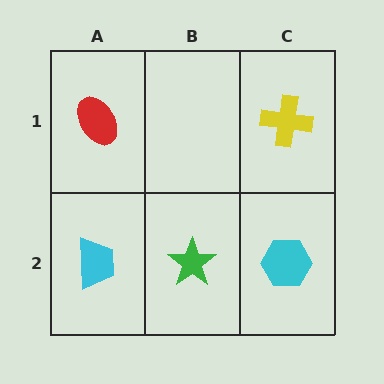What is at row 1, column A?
A red ellipse.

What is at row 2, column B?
A green star.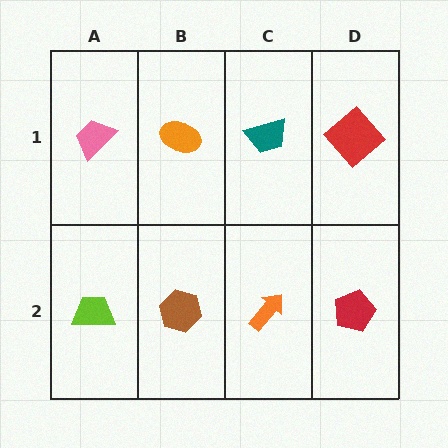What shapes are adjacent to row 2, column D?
A red diamond (row 1, column D), an orange arrow (row 2, column C).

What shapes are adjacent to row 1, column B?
A brown hexagon (row 2, column B), a pink trapezoid (row 1, column A), a teal trapezoid (row 1, column C).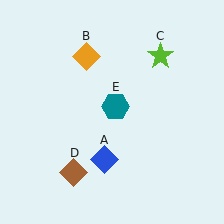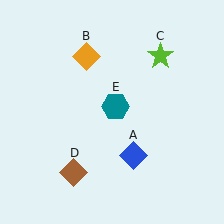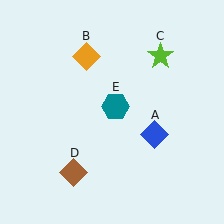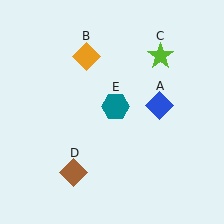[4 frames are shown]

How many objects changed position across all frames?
1 object changed position: blue diamond (object A).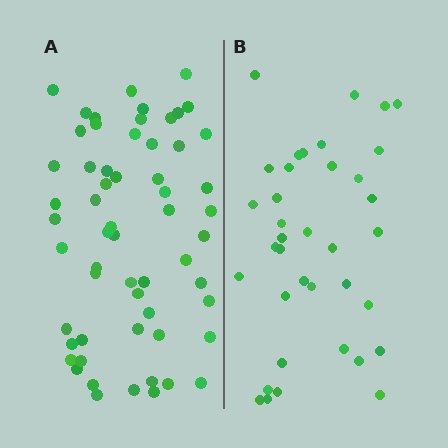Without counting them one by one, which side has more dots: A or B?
Region A (the left region) has more dots.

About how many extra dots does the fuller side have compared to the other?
Region A has approximately 20 more dots than region B.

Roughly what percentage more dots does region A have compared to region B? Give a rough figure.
About 60% more.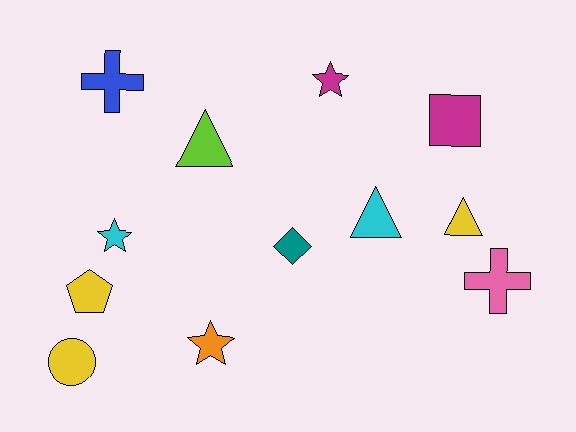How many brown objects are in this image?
There are no brown objects.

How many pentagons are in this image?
There is 1 pentagon.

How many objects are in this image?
There are 12 objects.